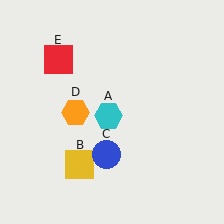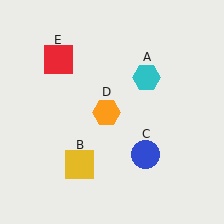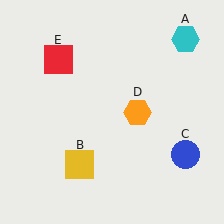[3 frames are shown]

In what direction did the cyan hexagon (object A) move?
The cyan hexagon (object A) moved up and to the right.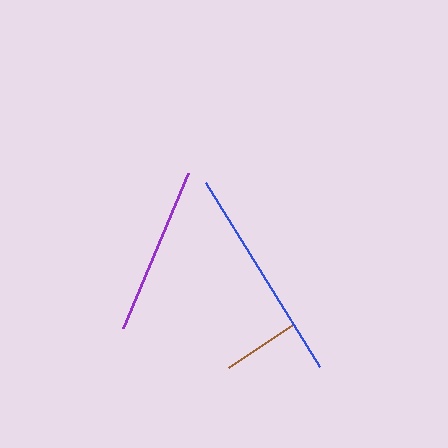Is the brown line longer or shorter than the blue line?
The blue line is longer than the brown line.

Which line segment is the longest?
The blue line is the longest at approximately 216 pixels.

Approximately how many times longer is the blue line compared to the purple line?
The blue line is approximately 1.3 times the length of the purple line.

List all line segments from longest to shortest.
From longest to shortest: blue, purple, brown.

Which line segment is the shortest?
The brown line is the shortest at approximately 77 pixels.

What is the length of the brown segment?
The brown segment is approximately 77 pixels long.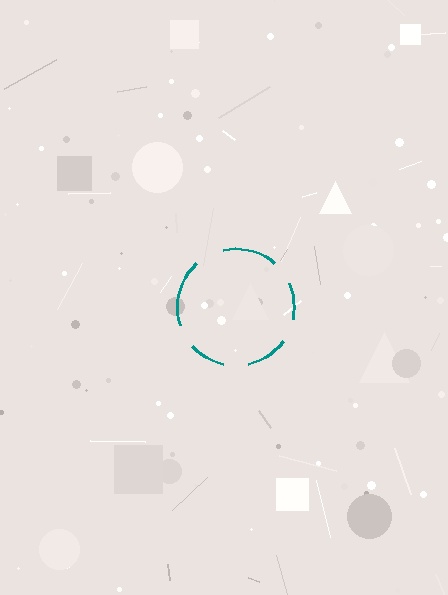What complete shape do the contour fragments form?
The contour fragments form a circle.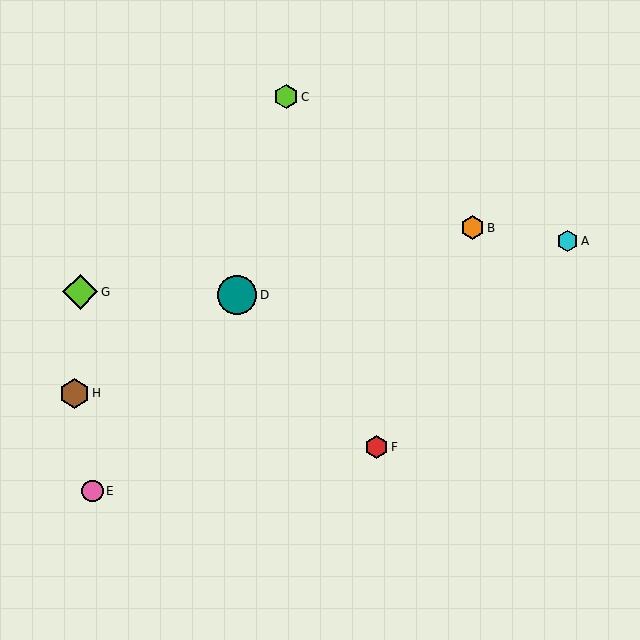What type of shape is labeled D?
Shape D is a teal circle.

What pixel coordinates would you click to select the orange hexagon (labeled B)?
Click at (472, 228) to select the orange hexagon B.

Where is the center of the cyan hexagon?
The center of the cyan hexagon is at (568, 241).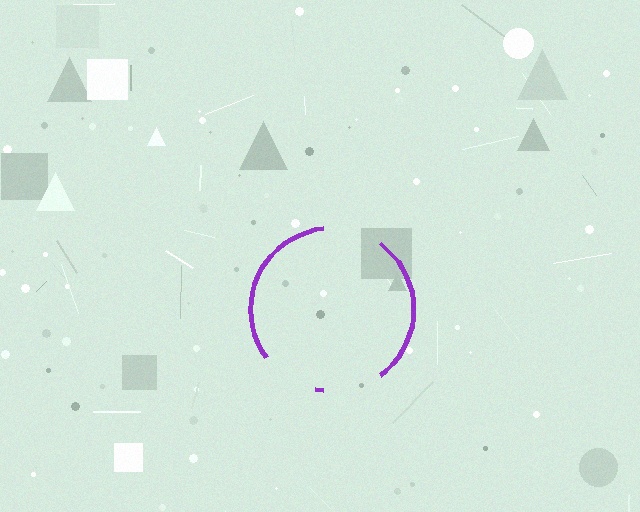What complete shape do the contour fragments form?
The contour fragments form a circle.